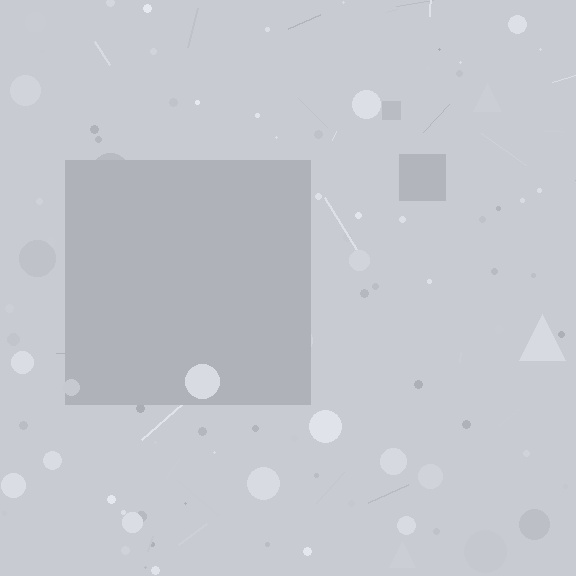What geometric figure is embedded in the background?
A square is embedded in the background.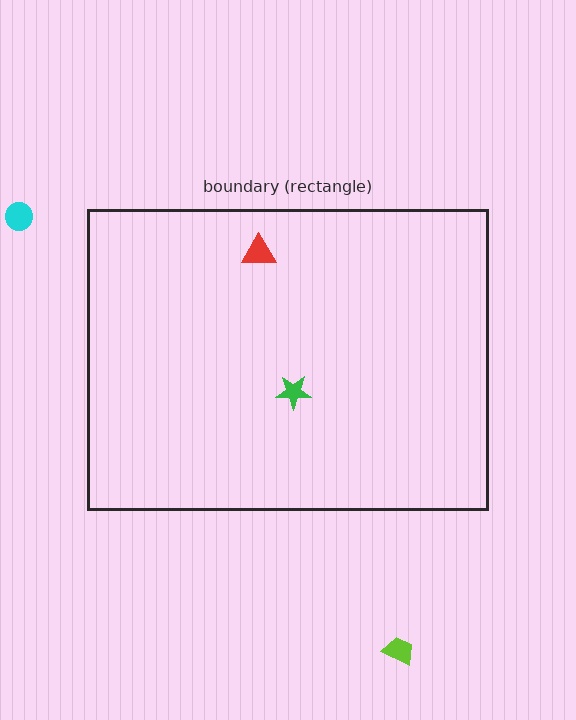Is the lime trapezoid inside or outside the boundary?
Outside.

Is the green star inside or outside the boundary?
Inside.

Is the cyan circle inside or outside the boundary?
Outside.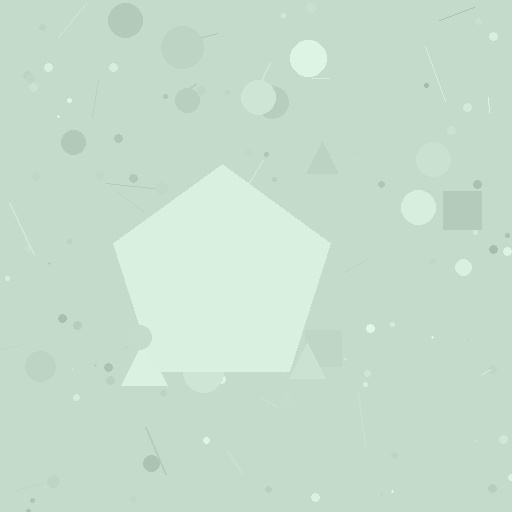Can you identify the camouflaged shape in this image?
The camouflaged shape is a pentagon.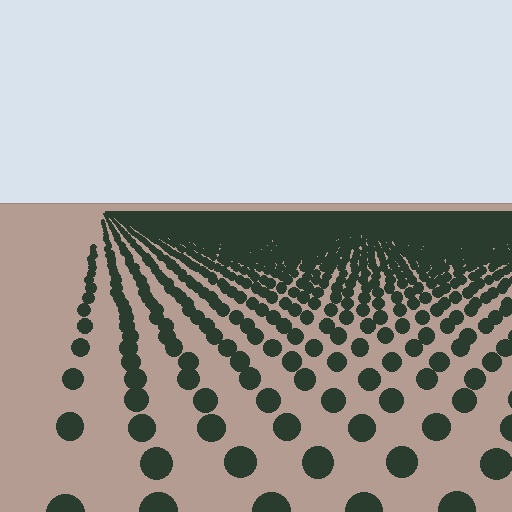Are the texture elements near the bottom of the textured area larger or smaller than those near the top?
Larger. Near the bottom, elements are closer to the viewer and appear at a bigger on-screen size.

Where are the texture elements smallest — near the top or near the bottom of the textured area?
Near the top.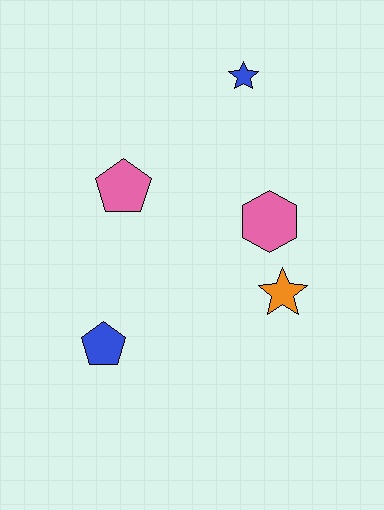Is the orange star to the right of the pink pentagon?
Yes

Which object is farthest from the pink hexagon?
The blue pentagon is farthest from the pink hexagon.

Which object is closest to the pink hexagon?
The orange star is closest to the pink hexagon.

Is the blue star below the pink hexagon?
No